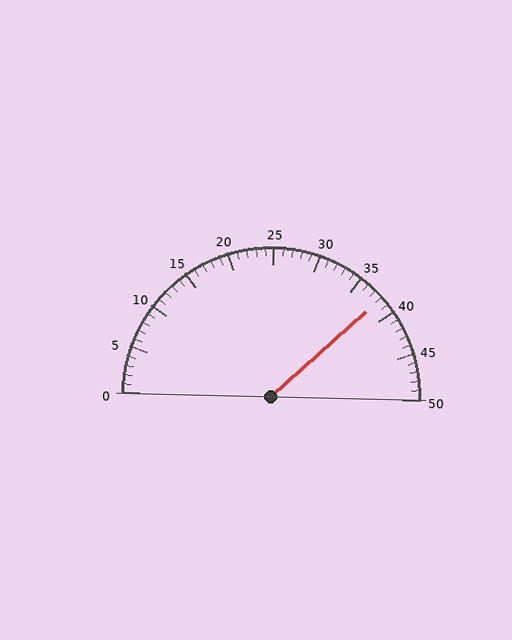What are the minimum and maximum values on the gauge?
The gauge ranges from 0 to 50.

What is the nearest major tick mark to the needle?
The nearest major tick mark is 40.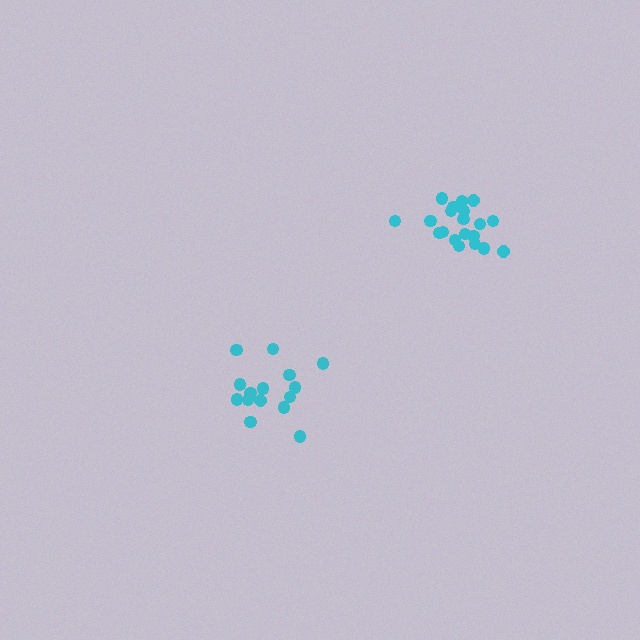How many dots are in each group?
Group 1: 15 dots, Group 2: 20 dots (35 total).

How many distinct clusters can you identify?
There are 2 distinct clusters.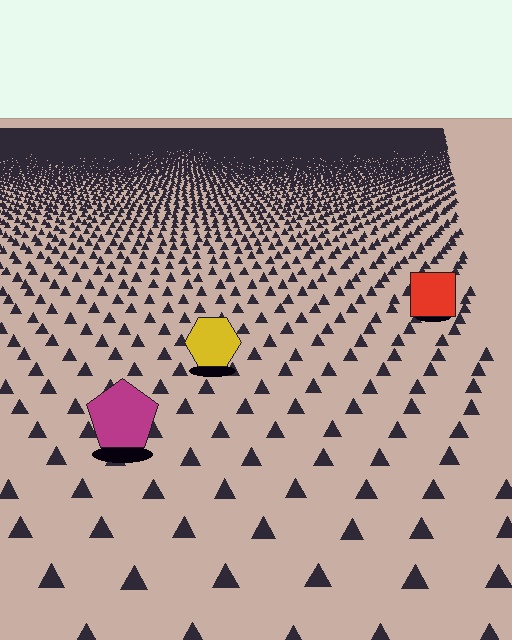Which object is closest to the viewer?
The magenta pentagon is closest. The texture marks near it are larger and more spread out.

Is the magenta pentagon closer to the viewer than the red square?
Yes. The magenta pentagon is closer — you can tell from the texture gradient: the ground texture is coarser near it.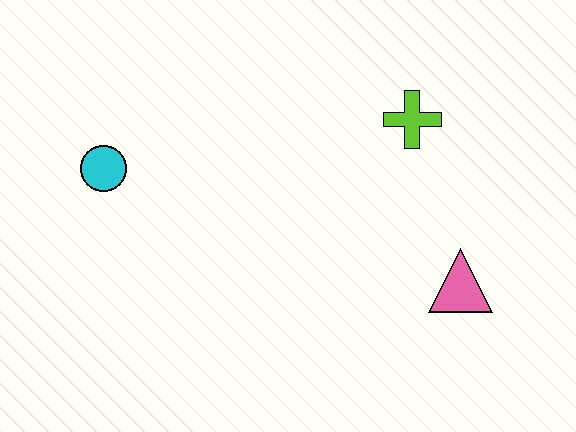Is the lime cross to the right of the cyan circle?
Yes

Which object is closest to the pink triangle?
The lime cross is closest to the pink triangle.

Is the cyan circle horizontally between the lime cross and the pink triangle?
No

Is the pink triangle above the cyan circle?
No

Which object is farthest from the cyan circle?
The pink triangle is farthest from the cyan circle.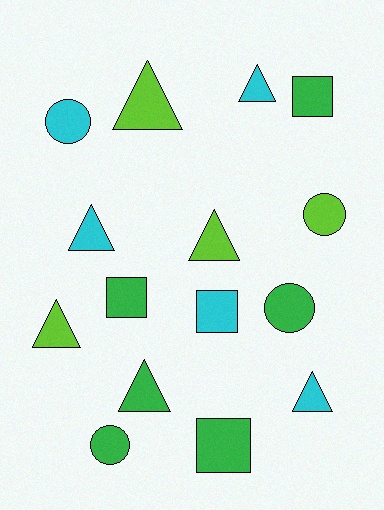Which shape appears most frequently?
Triangle, with 7 objects.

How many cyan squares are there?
There is 1 cyan square.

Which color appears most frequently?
Green, with 6 objects.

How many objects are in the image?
There are 15 objects.